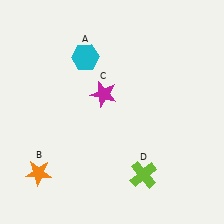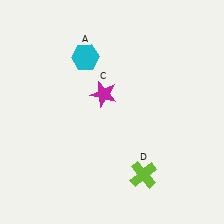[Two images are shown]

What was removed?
The orange star (B) was removed in Image 2.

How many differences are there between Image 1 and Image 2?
There is 1 difference between the two images.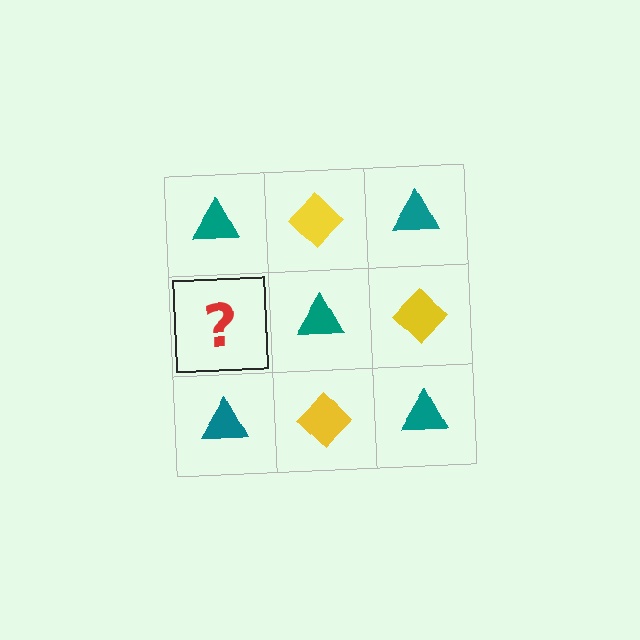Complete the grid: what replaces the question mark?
The question mark should be replaced with a yellow diamond.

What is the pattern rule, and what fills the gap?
The rule is that it alternates teal triangle and yellow diamond in a checkerboard pattern. The gap should be filled with a yellow diamond.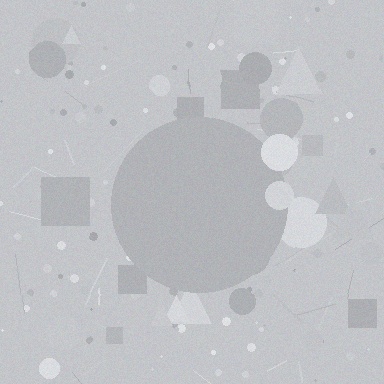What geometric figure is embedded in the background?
A circle is embedded in the background.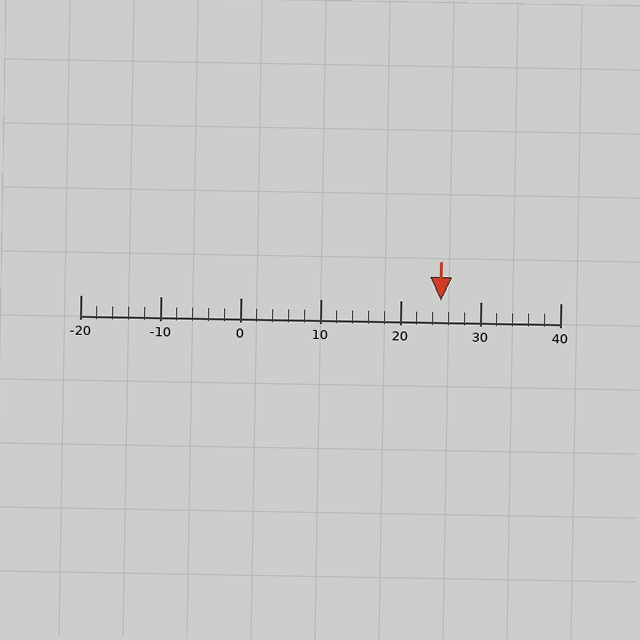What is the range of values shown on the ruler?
The ruler shows values from -20 to 40.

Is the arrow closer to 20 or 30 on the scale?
The arrow is closer to 30.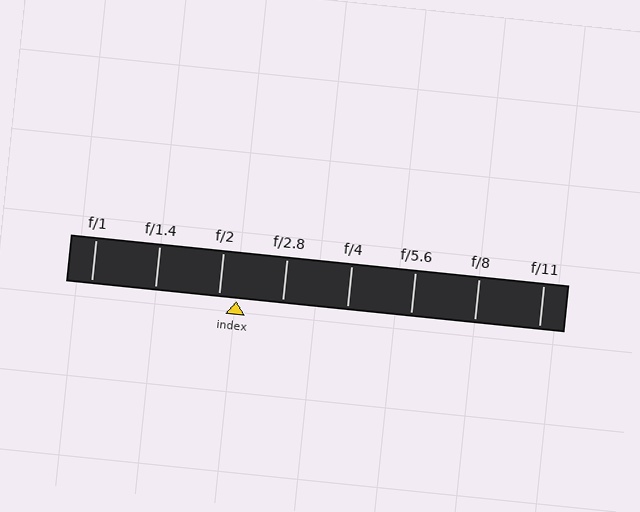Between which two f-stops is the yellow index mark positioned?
The index mark is between f/2 and f/2.8.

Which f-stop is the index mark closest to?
The index mark is closest to f/2.